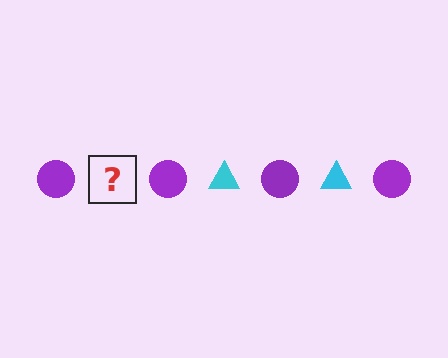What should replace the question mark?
The question mark should be replaced with a cyan triangle.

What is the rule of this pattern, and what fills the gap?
The rule is that the pattern alternates between purple circle and cyan triangle. The gap should be filled with a cyan triangle.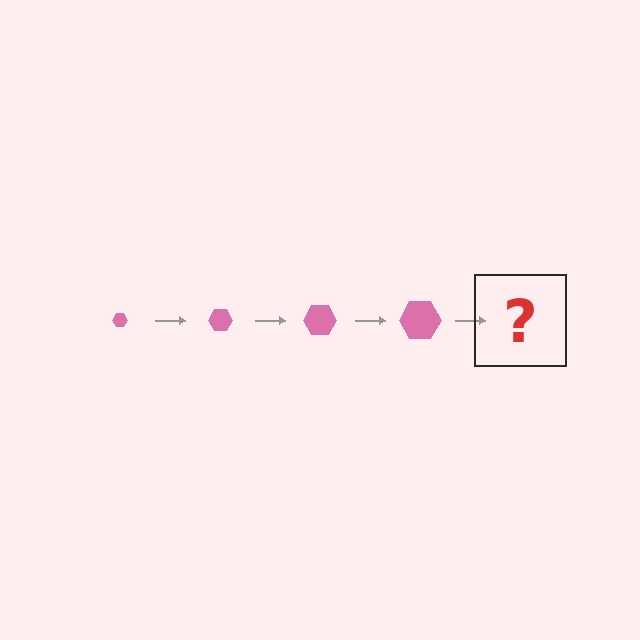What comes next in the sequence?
The next element should be a pink hexagon, larger than the previous one.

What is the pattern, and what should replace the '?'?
The pattern is that the hexagon gets progressively larger each step. The '?' should be a pink hexagon, larger than the previous one.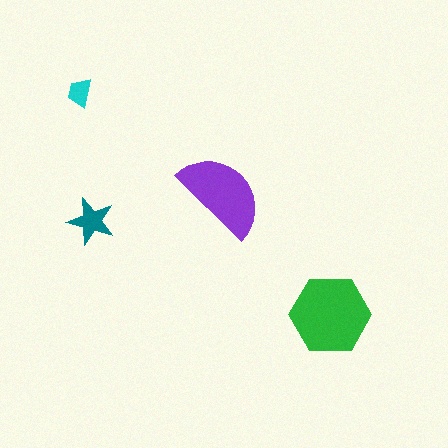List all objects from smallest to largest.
The cyan trapezoid, the teal star, the purple semicircle, the green hexagon.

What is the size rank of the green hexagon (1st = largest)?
1st.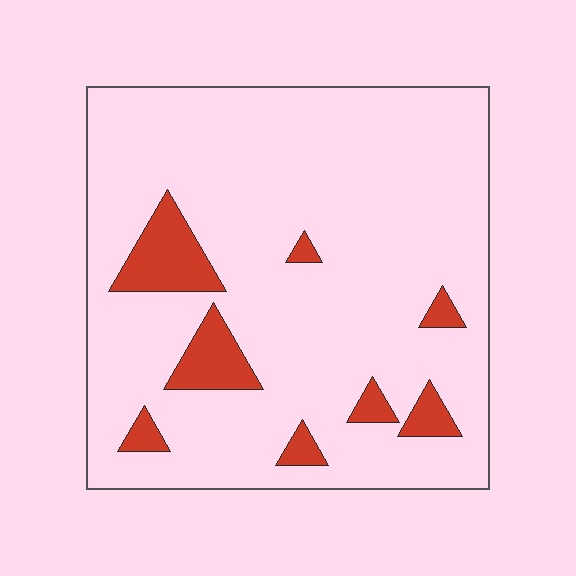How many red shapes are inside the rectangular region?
8.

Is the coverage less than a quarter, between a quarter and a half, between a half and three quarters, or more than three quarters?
Less than a quarter.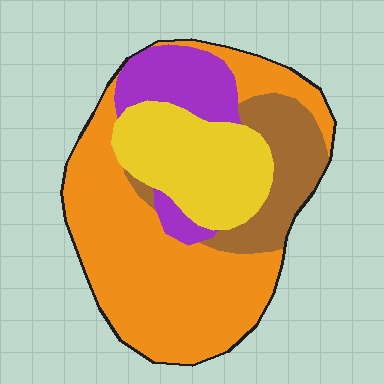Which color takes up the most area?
Orange, at roughly 50%.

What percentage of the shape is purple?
Purple covers around 15% of the shape.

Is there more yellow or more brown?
Yellow.